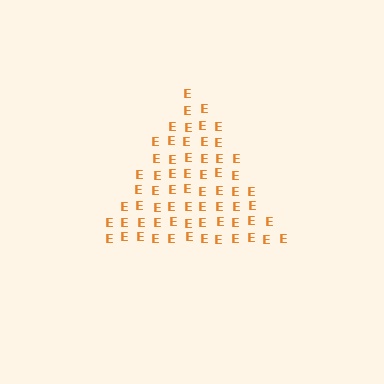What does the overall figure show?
The overall figure shows a triangle.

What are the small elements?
The small elements are letter E's.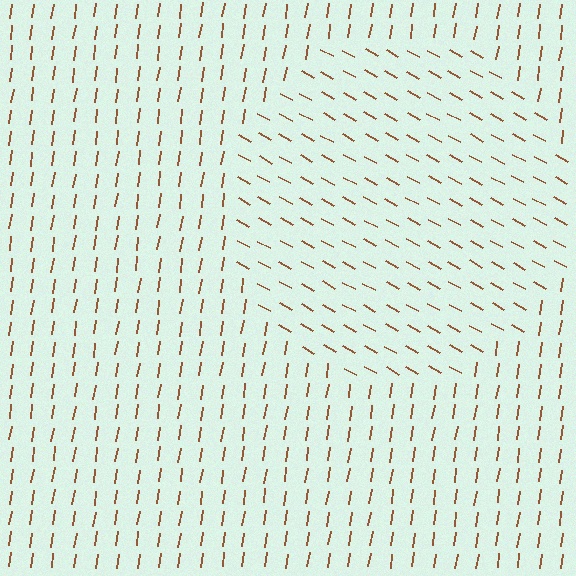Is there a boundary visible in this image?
Yes, there is a texture boundary formed by a change in line orientation.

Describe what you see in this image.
The image is filled with small brown line segments. A circle region in the image has lines oriented differently from the surrounding lines, creating a visible texture boundary.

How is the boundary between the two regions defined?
The boundary is defined purely by a change in line orientation (approximately 70 degrees difference). All lines are the same color and thickness.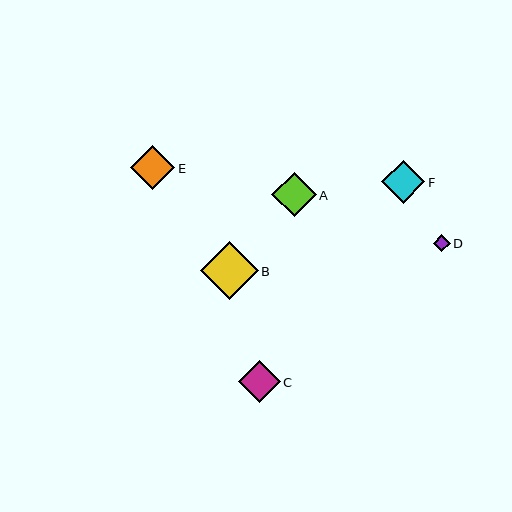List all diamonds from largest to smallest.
From largest to smallest: B, A, E, F, C, D.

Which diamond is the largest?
Diamond B is the largest with a size of approximately 57 pixels.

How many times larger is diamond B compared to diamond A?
Diamond B is approximately 1.3 times the size of diamond A.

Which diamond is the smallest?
Diamond D is the smallest with a size of approximately 16 pixels.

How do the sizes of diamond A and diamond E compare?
Diamond A and diamond E are approximately the same size.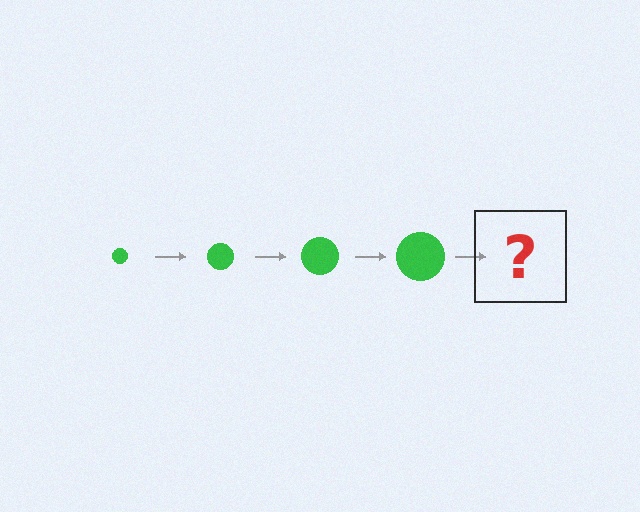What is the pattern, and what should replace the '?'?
The pattern is that the circle gets progressively larger each step. The '?' should be a green circle, larger than the previous one.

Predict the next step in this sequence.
The next step is a green circle, larger than the previous one.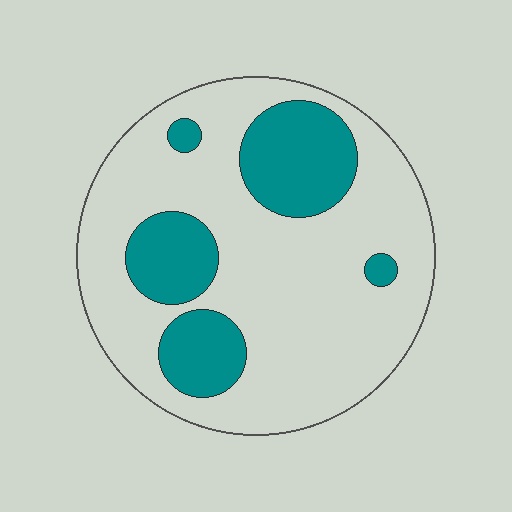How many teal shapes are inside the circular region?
5.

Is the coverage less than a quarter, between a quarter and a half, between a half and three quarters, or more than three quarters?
Between a quarter and a half.